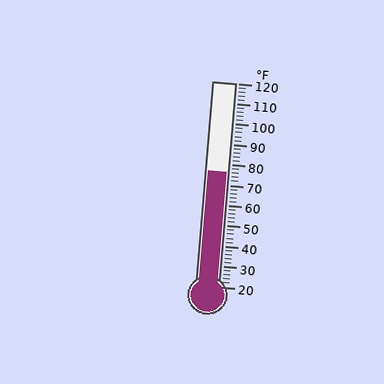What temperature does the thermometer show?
The thermometer shows approximately 76°F.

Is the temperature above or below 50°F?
The temperature is above 50°F.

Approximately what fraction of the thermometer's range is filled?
The thermometer is filled to approximately 55% of its range.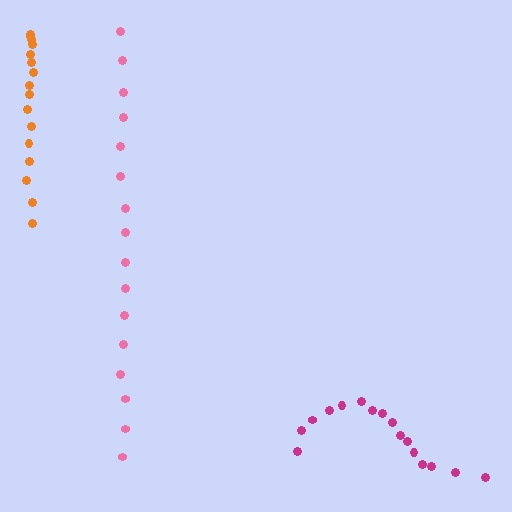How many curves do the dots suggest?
There are 3 distinct paths.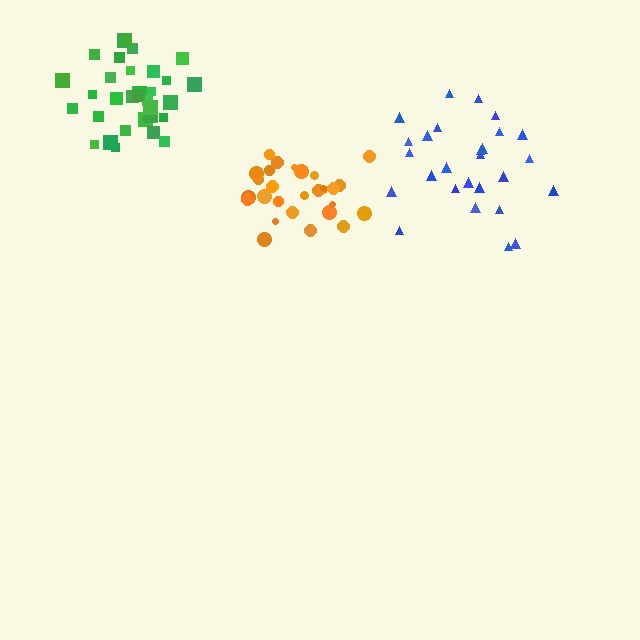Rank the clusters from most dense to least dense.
green, orange, blue.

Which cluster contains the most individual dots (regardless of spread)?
Green (34).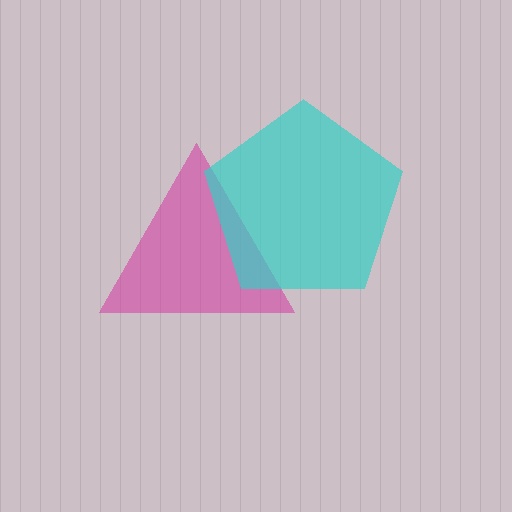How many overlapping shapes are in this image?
There are 2 overlapping shapes in the image.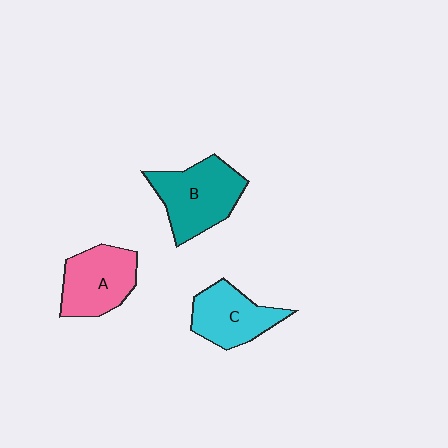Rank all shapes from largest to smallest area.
From largest to smallest: B (teal), A (pink), C (cyan).